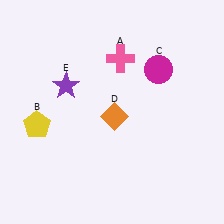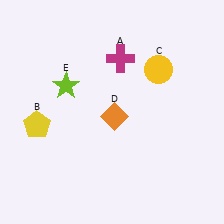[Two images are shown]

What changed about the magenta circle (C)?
In Image 1, C is magenta. In Image 2, it changed to yellow.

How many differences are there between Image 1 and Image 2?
There are 3 differences between the two images.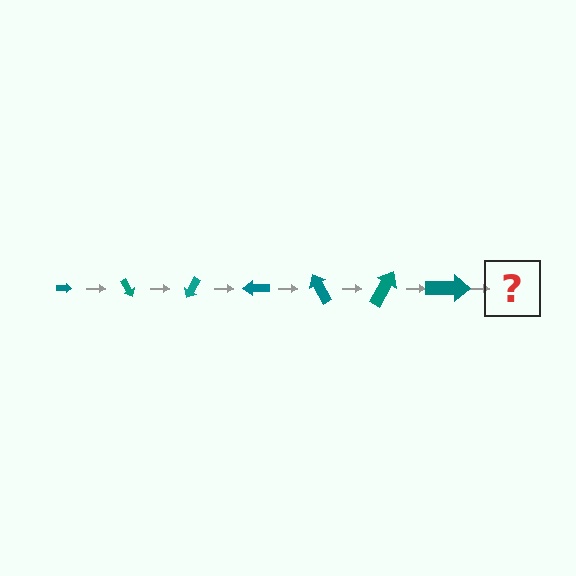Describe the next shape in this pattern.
It should be an arrow, larger than the previous one and rotated 420 degrees from the start.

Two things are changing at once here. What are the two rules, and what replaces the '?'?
The two rules are that the arrow grows larger each step and it rotates 60 degrees each step. The '?' should be an arrow, larger than the previous one and rotated 420 degrees from the start.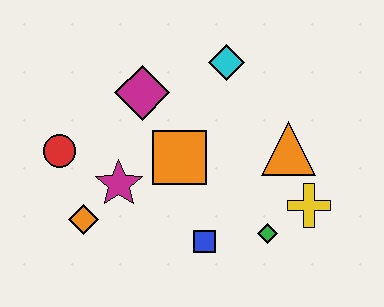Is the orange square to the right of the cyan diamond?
No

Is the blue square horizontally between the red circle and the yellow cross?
Yes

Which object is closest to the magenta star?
The orange diamond is closest to the magenta star.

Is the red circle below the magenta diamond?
Yes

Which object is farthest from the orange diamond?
The yellow cross is farthest from the orange diamond.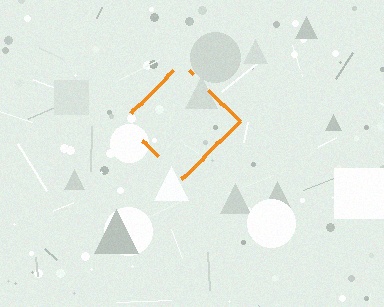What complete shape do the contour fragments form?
The contour fragments form a diamond.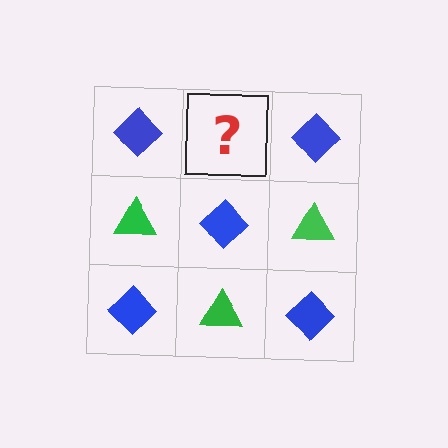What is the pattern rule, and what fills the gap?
The rule is that it alternates blue diamond and green triangle in a checkerboard pattern. The gap should be filled with a green triangle.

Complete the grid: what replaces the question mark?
The question mark should be replaced with a green triangle.